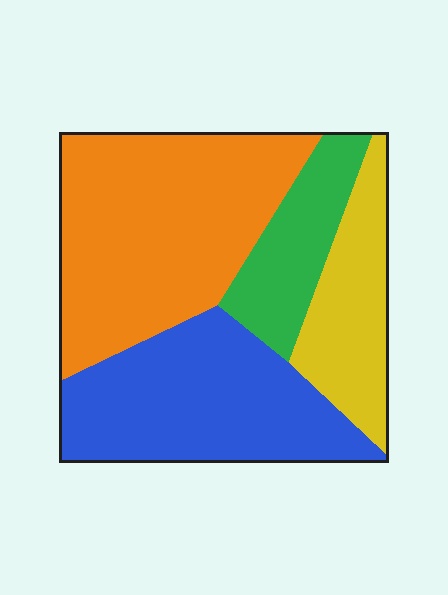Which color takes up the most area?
Orange, at roughly 40%.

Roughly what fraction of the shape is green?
Green covers around 15% of the shape.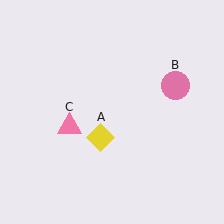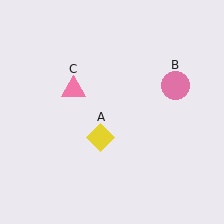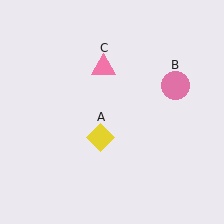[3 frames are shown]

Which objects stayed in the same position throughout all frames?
Yellow diamond (object A) and pink circle (object B) remained stationary.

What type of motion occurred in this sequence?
The pink triangle (object C) rotated clockwise around the center of the scene.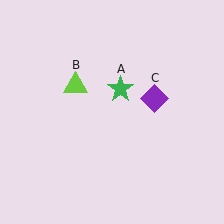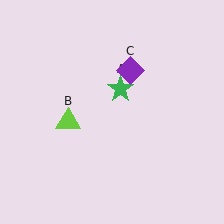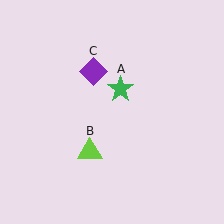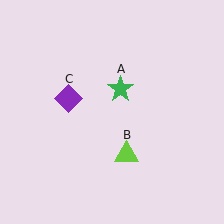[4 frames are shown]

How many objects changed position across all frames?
2 objects changed position: lime triangle (object B), purple diamond (object C).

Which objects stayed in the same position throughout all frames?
Green star (object A) remained stationary.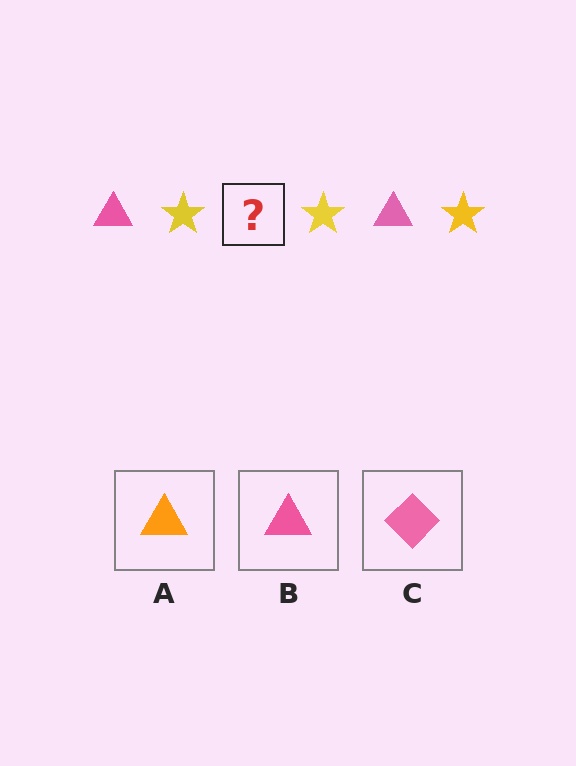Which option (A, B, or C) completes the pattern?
B.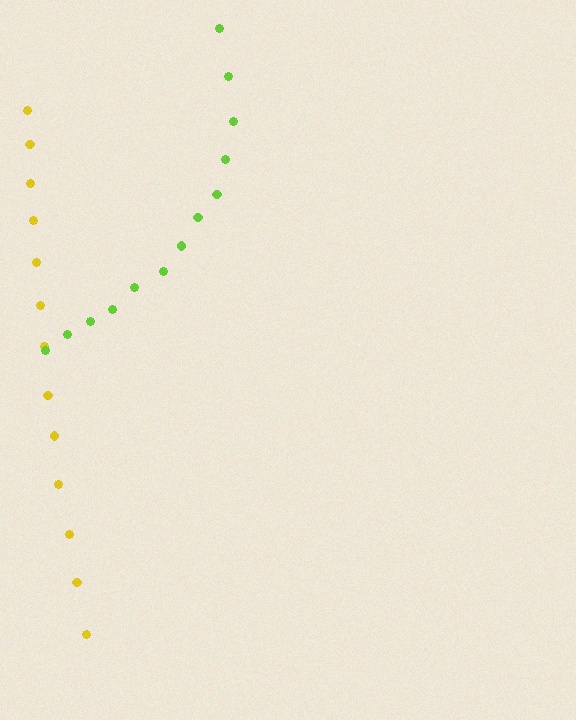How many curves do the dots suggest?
There are 2 distinct paths.